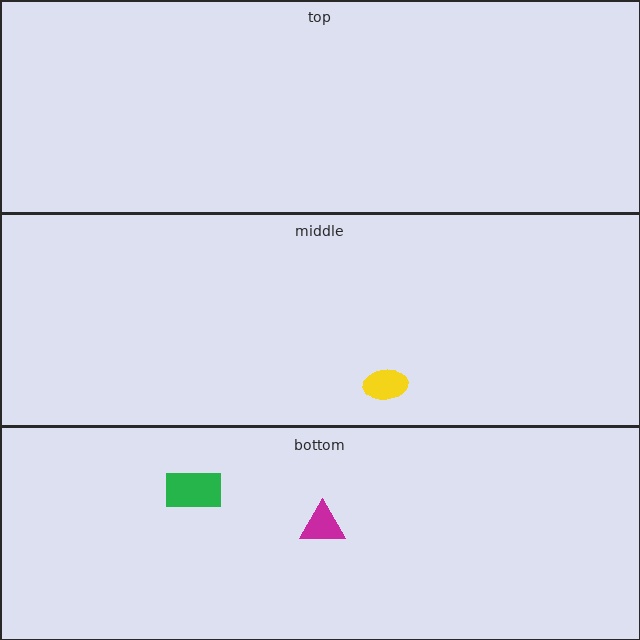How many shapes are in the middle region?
1.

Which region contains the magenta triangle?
The bottom region.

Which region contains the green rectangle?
The bottom region.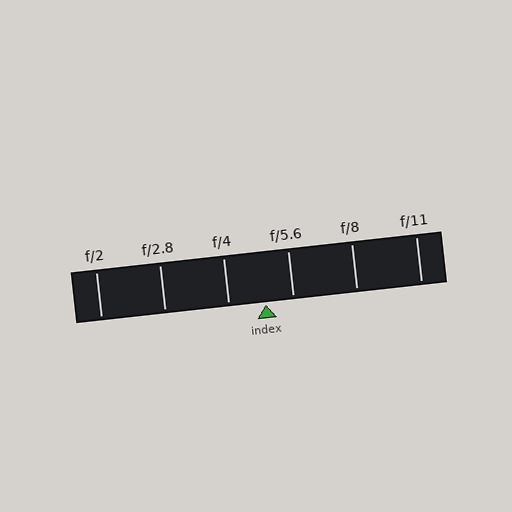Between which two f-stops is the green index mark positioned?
The index mark is between f/4 and f/5.6.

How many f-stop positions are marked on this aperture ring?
There are 6 f-stop positions marked.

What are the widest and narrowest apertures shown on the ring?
The widest aperture shown is f/2 and the narrowest is f/11.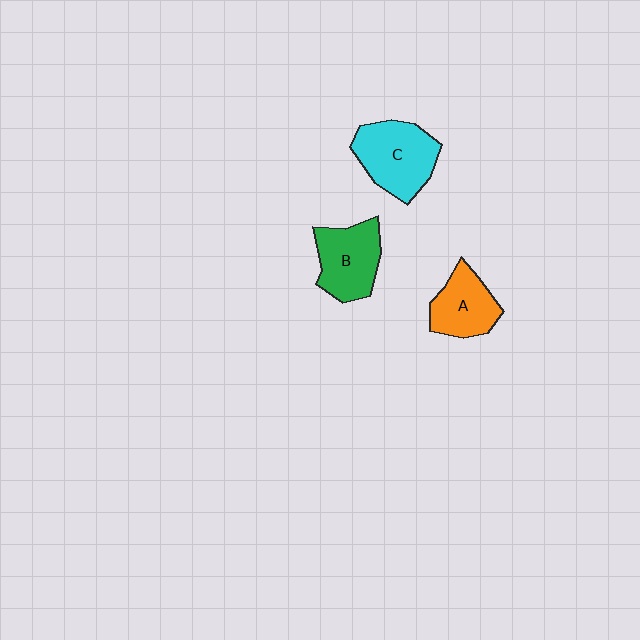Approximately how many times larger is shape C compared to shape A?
Approximately 1.4 times.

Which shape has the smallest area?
Shape A (orange).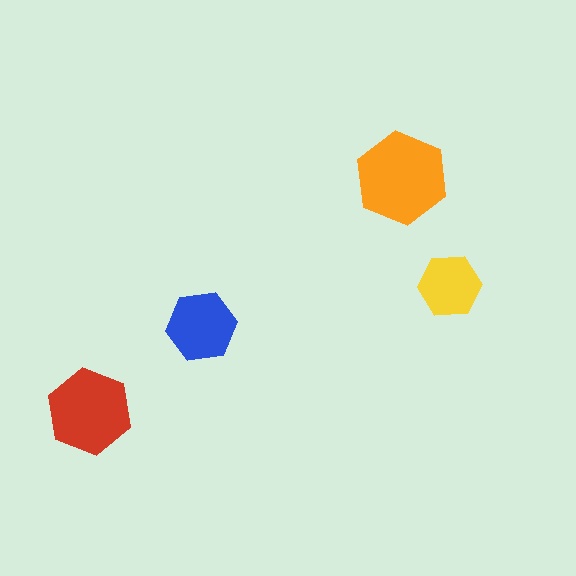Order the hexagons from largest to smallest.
the orange one, the red one, the blue one, the yellow one.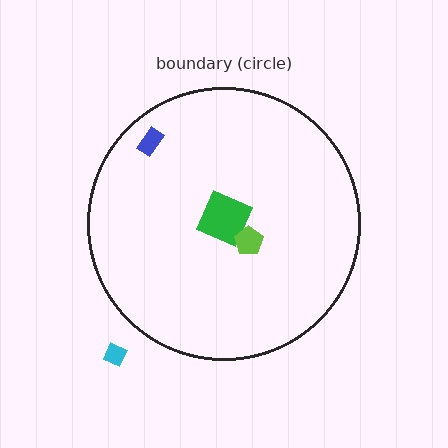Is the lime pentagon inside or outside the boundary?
Inside.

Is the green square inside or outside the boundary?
Inside.